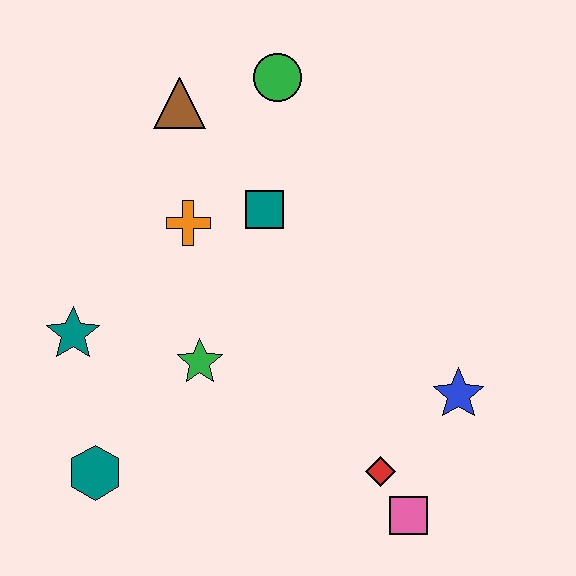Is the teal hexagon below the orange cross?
Yes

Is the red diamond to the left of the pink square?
Yes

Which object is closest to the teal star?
The green star is closest to the teal star.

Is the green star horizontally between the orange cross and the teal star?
No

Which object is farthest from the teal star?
The blue star is farthest from the teal star.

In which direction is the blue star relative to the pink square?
The blue star is above the pink square.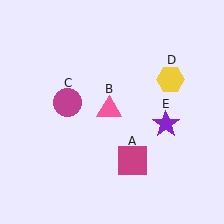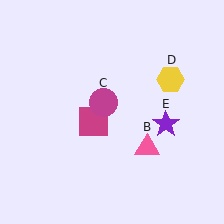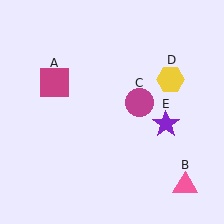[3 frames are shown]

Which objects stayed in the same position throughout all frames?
Yellow hexagon (object D) and purple star (object E) remained stationary.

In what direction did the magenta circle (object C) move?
The magenta circle (object C) moved right.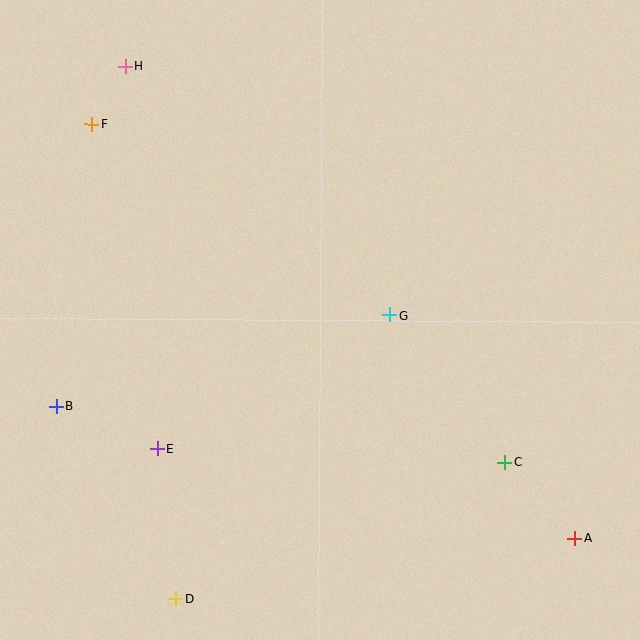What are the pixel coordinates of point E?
Point E is at (157, 449).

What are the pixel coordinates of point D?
Point D is at (176, 599).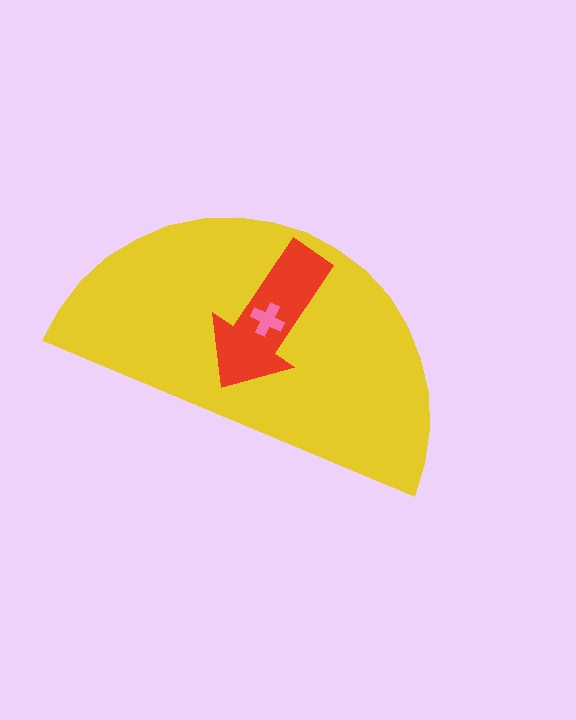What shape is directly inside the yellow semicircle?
The red arrow.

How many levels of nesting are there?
3.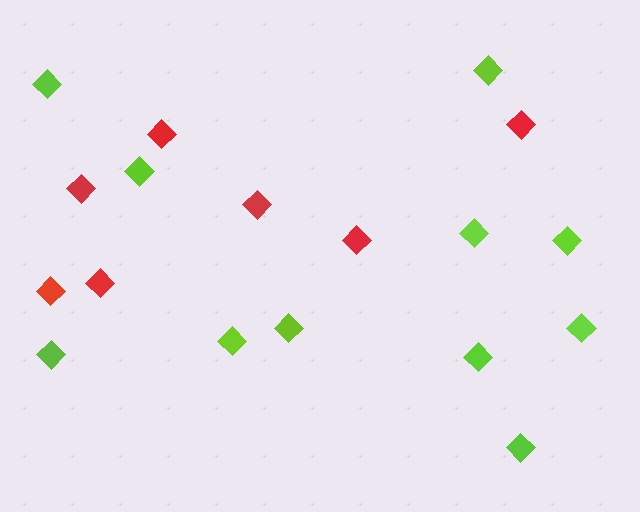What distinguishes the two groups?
There are 2 groups: one group of lime diamonds (11) and one group of red diamonds (7).